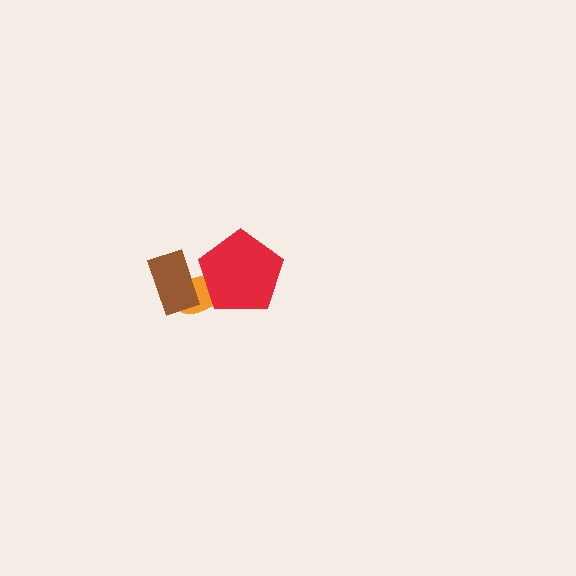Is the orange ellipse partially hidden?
Yes, it is partially covered by another shape.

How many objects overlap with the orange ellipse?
2 objects overlap with the orange ellipse.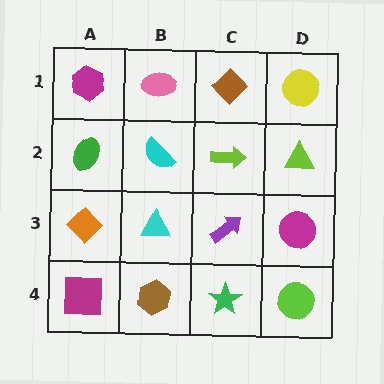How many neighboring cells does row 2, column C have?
4.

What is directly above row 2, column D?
A yellow circle.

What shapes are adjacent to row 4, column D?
A magenta circle (row 3, column D), a green star (row 4, column C).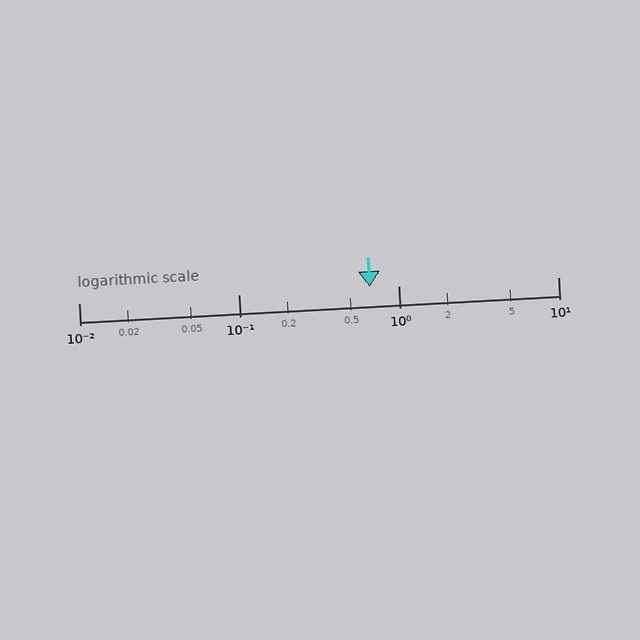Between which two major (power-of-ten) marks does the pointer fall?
The pointer is between 0.1 and 1.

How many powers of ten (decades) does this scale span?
The scale spans 3 decades, from 0.01 to 10.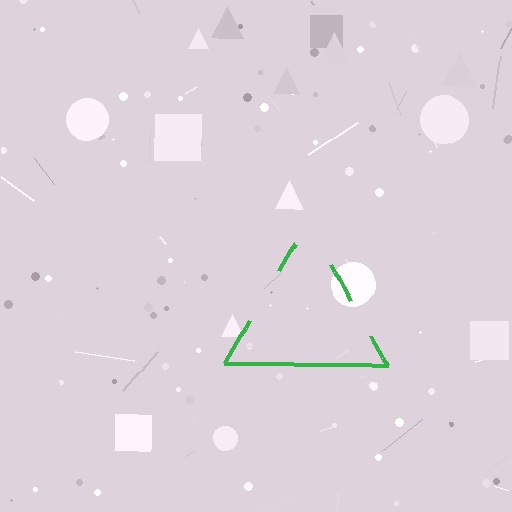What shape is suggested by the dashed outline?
The dashed outline suggests a triangle.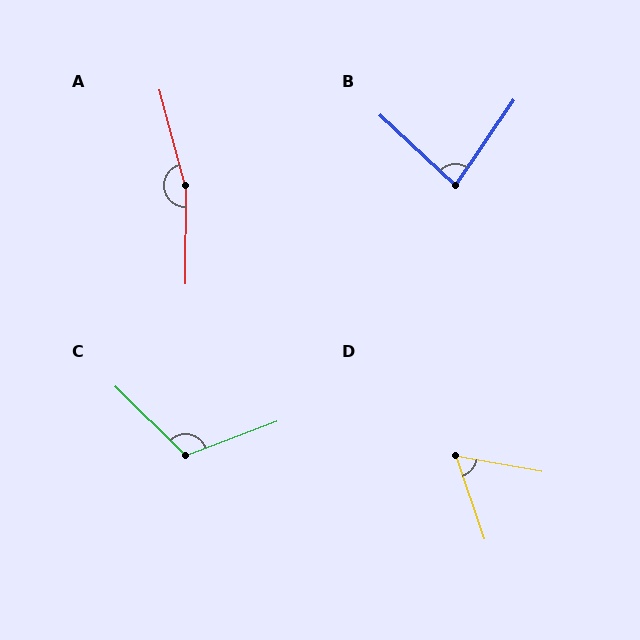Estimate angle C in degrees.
Approximately 115 degrees.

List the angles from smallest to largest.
D (61°), B (82°), C (115°), A (165°).